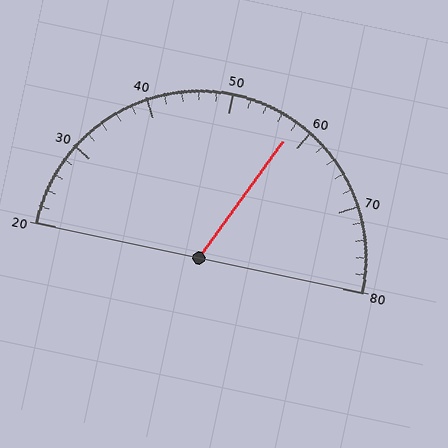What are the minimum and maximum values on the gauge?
The gauge ranges from 20 to 80.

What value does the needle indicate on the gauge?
The needle indicates approximately 58.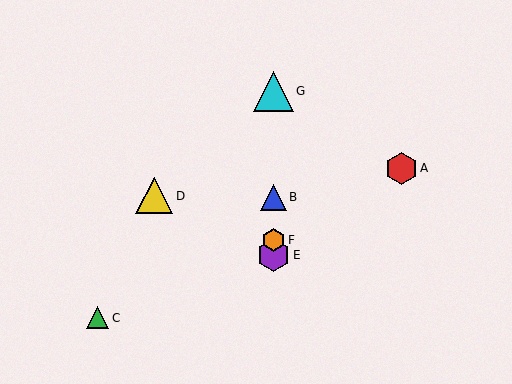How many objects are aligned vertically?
4 objects (B, E, F, G) are aligned vertically.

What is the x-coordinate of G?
Object G is at x≈274.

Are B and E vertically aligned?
Yes, both are at x≈274.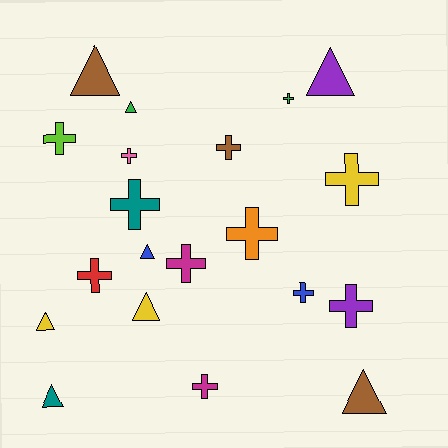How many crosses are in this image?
There are 12 crosses.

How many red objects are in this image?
There is 1 red object.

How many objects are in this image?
There are 20 objects.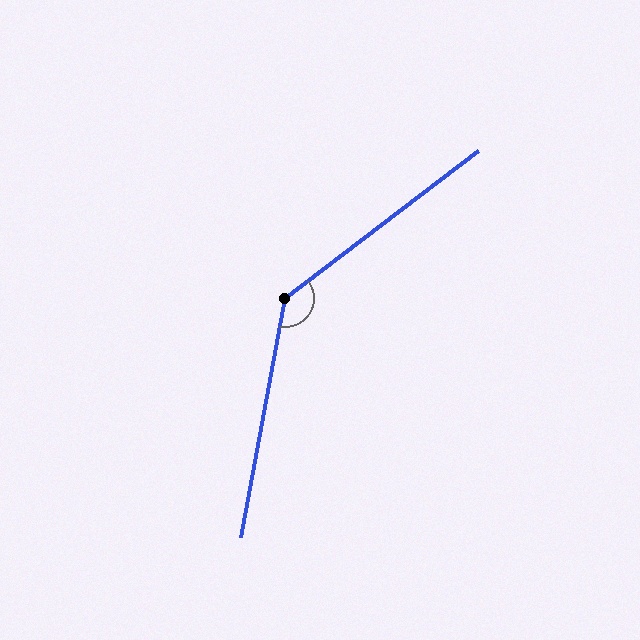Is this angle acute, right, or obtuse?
It is obtuse.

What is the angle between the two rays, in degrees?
Approximately 138 degrees.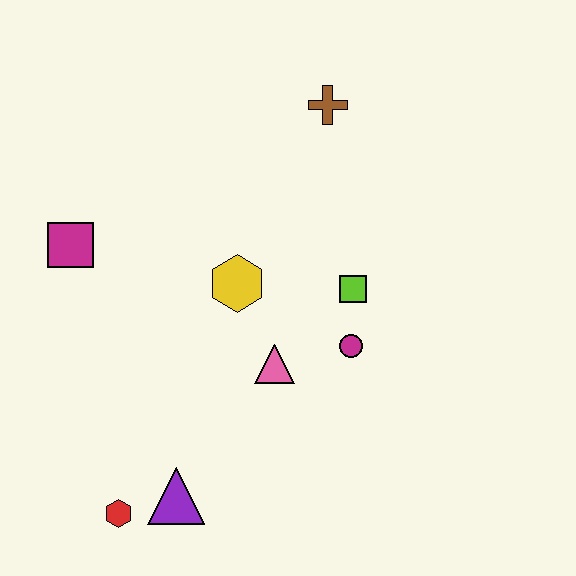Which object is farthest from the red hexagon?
The brown cross is farthest from the red hexagon.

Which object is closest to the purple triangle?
The red hexagon is closest to the purple triangle.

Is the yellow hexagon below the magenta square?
Yes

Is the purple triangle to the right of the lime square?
No